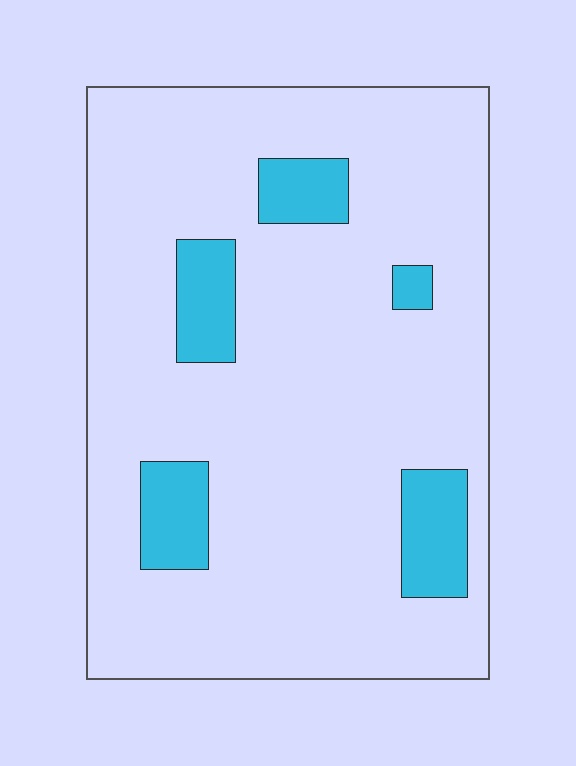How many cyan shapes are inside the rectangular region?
5.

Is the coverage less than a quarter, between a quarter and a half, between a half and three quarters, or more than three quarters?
Less than a quarter.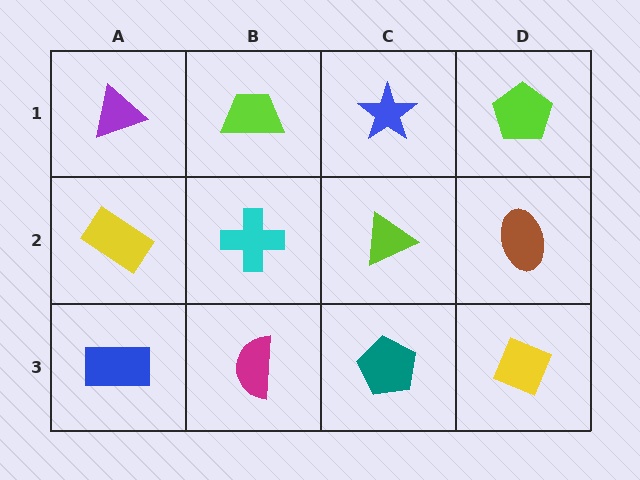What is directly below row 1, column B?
A cyan cross.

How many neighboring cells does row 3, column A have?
2.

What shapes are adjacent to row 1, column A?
A yellow rectangle (row 2, column A), a lime trapezoid (row 1, column B).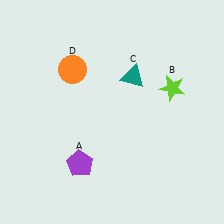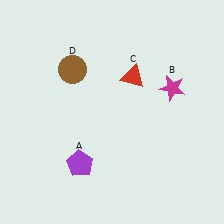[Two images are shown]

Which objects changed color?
B changed from lime to magenta. C changed from teal to red. D changed from orange to brown.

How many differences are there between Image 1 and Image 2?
There are 3 differences between the two images.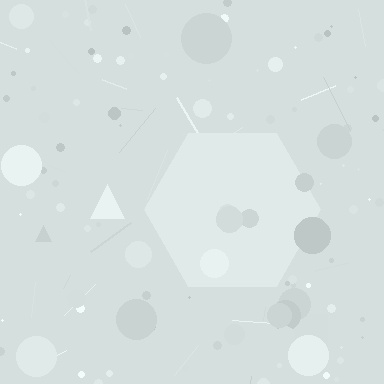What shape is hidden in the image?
A hexagon is hidden in the image.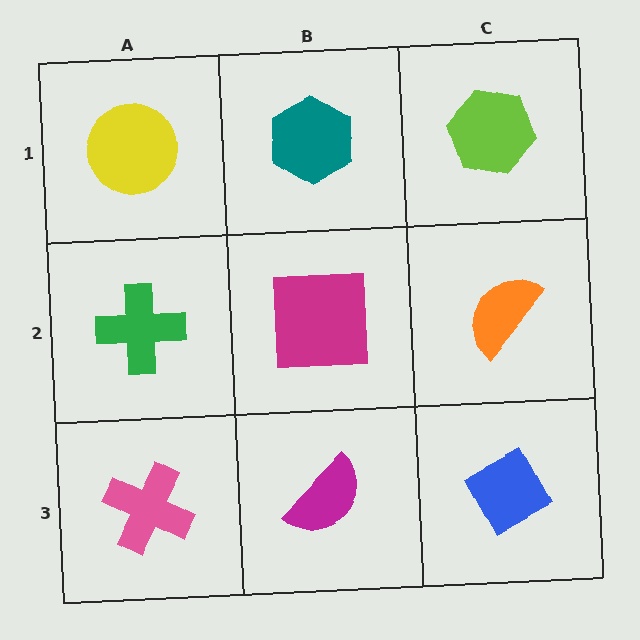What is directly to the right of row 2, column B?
An orange semicircle.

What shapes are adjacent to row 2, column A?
A yellow circle (row 1, column A), a pink cross (row 3, column A), a magenta square (row 2, column B).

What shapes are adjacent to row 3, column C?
An orange semicircle (row 2, column C), a magenta semicircle (row 3, column B).